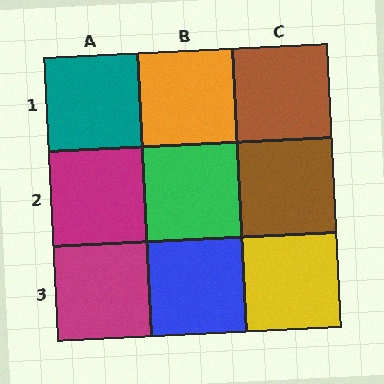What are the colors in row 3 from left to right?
Magenta, blue, yellow.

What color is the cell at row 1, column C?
Brown.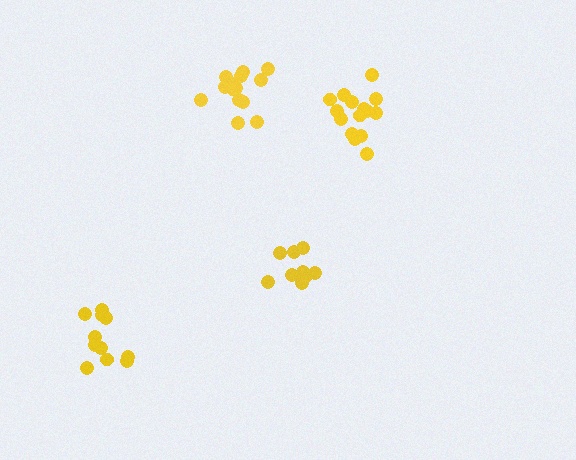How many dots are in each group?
Group 1: 9 dots, Group 2: 15 dots, Group 3: 11 dots, Group 4: 14 dots (49 total).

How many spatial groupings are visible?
There are 4 spatial groupings.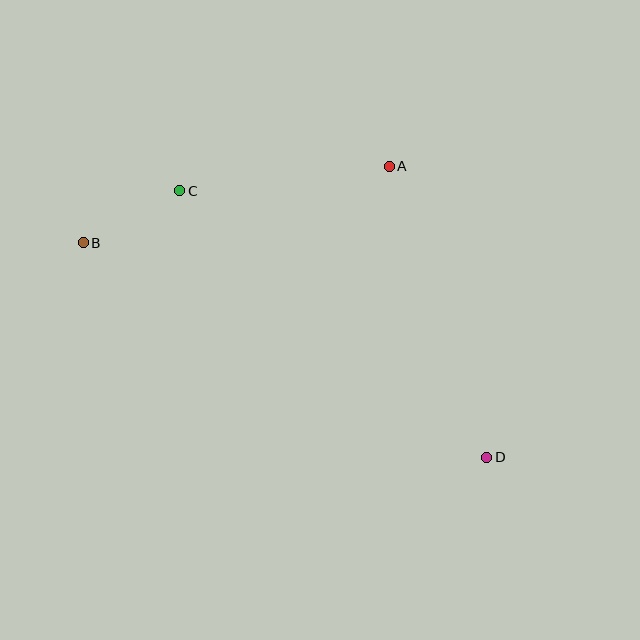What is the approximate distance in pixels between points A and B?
The distance between A and B is approximately 316 pixels.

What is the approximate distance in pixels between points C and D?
The distance between C and D is approximately 406 pixels.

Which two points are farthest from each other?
Points B and D are farthest from each other.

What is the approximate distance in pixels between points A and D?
The distance between A and D is approximately 307 pixels.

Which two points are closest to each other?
Points B and C are closest to each other.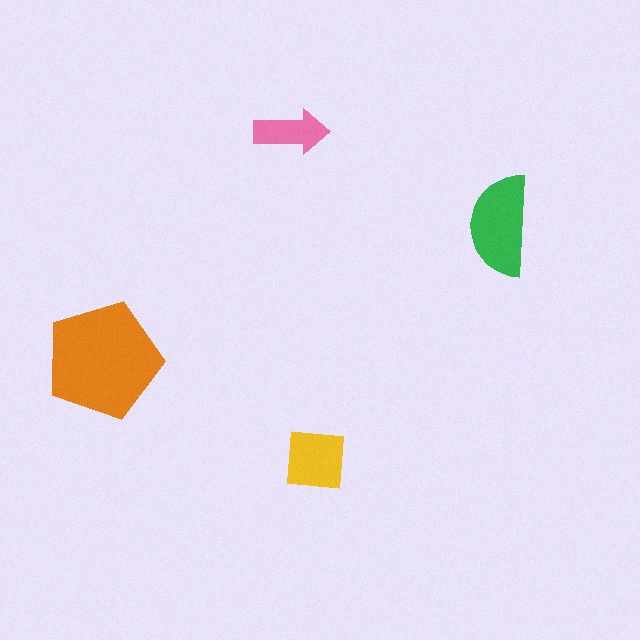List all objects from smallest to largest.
The pink arrow, the yellow square, the green semicircle, the orange pentagon.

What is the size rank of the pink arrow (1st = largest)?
4th.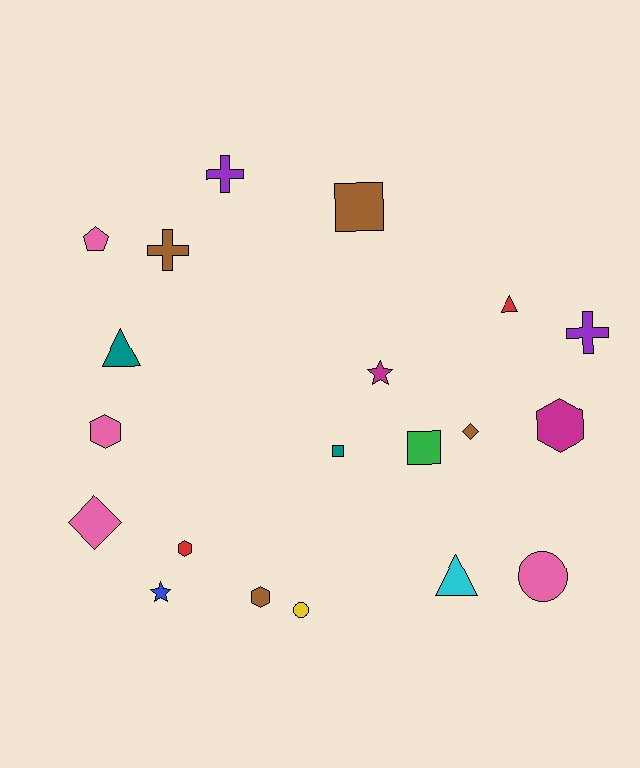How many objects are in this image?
There are 20 objects.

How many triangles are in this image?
There are 3 triangles.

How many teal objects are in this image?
There are 2 teal objects.